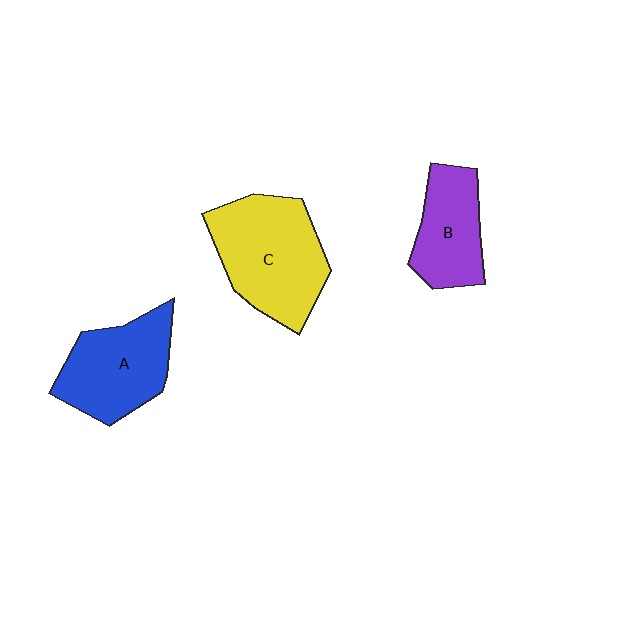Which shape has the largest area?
Shape C (yellow).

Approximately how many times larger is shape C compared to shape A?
Approximately 1.2 times.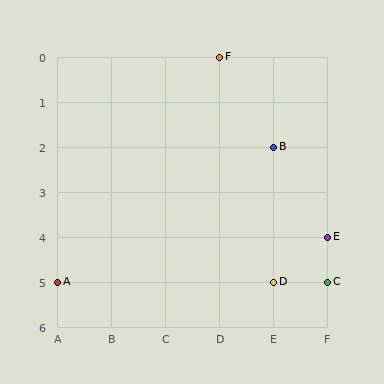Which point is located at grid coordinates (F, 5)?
Point C is at (F, 5).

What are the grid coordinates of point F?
Point F is at grid coordinates (D, 0).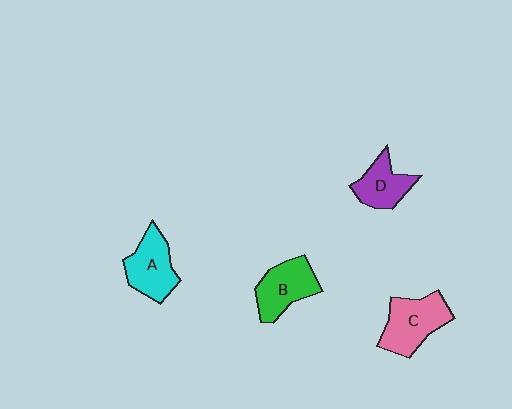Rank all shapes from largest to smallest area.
From largest to smallest: C (pink), A (cyan), B (green), D (purple).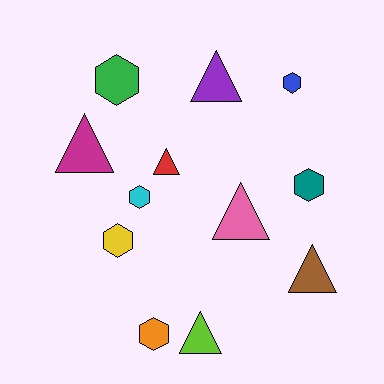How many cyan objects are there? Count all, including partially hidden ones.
There is 1 cyan object.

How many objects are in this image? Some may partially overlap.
There are 12 objects.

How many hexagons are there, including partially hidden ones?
There are 6 hexagons.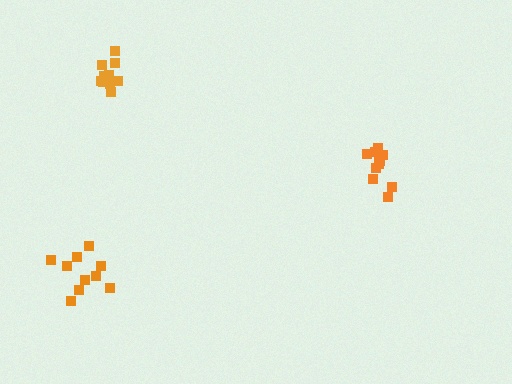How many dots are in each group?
Group 1: 10 dots, Group 2: 11 dots, Group 3: 10 dots (31 total).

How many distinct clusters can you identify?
There are 3 distinct clusters.